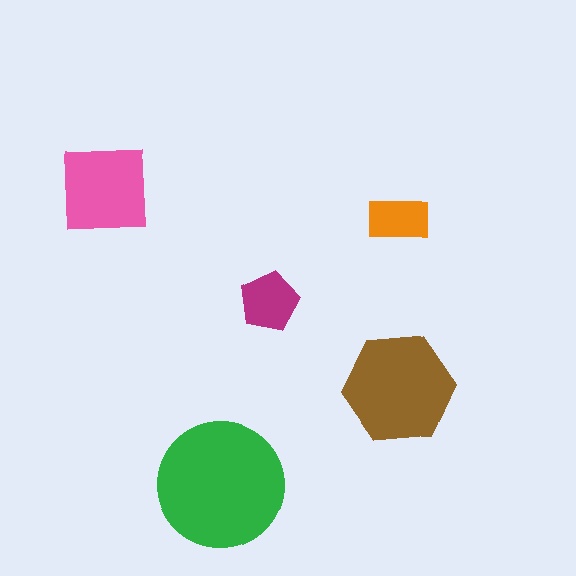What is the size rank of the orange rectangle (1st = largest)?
5th.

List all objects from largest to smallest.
The green circle, the brown hexagon, the pink square, the magenta pentagon, the orange rectangle.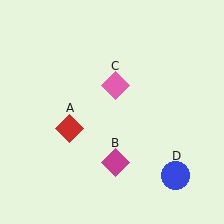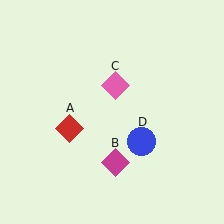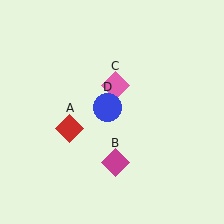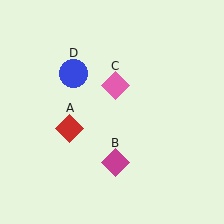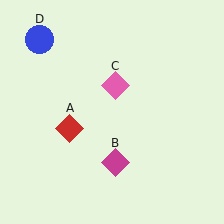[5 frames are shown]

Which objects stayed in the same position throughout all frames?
Red diamond (object A) and magenta diamond (object B) and pink diamond (object C) remained stationary.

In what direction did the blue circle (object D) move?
The blue circle (object D) moved up and to the left.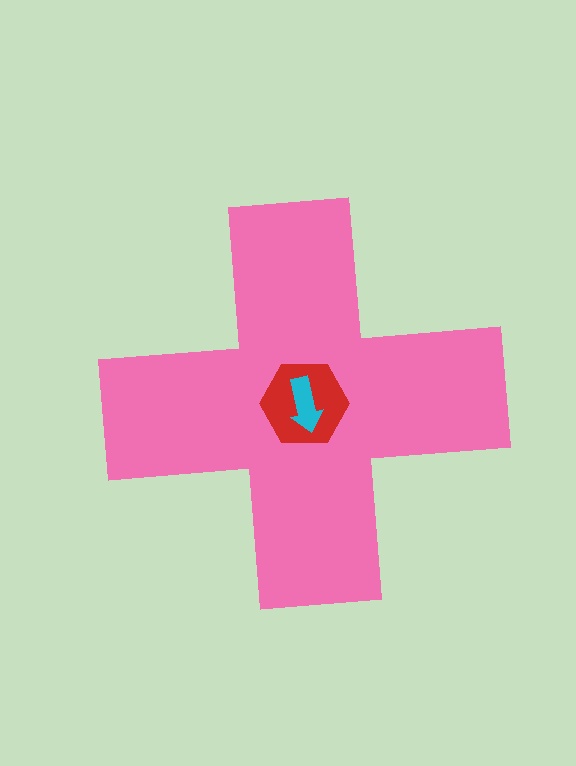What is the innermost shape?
The cyan arrow.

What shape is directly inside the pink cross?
The red hexagon.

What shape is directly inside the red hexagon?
The cyan arrow.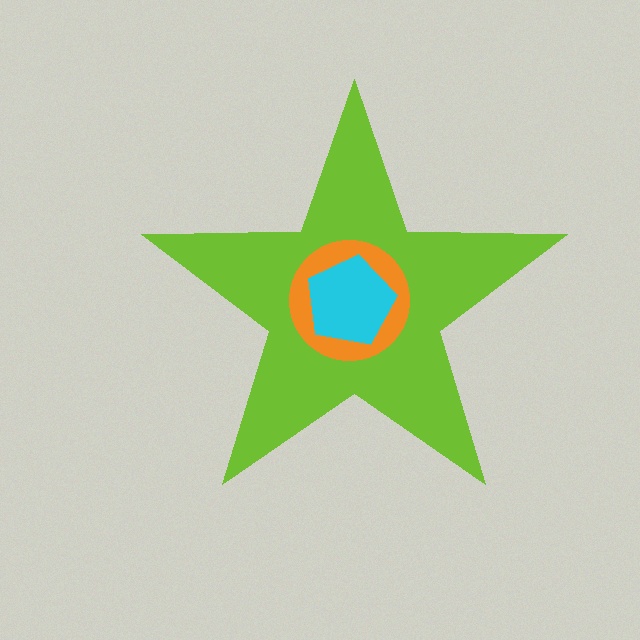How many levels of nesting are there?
3.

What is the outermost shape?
The lime star.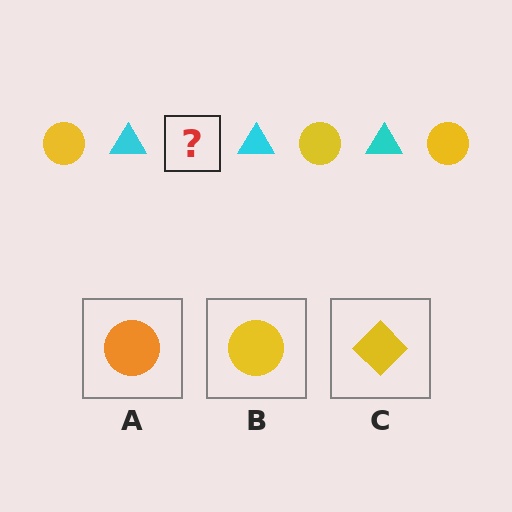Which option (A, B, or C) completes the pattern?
B.